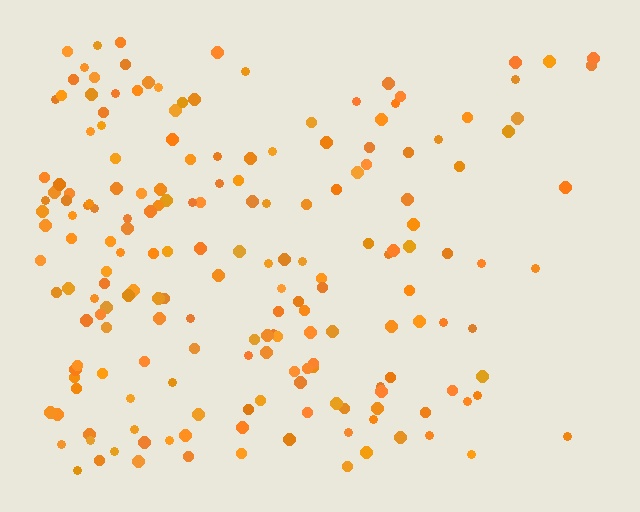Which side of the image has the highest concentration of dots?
The left.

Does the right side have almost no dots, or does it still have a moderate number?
Still a moderate number, just noticeably fewer than the left.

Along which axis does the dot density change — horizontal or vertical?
Horizontal.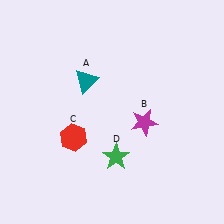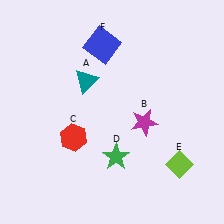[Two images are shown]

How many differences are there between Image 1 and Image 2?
There are 2 differences between the two images.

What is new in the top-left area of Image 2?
A blue square (F) was added in the top-left area of Image 2.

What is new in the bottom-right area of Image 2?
A lime diamond (E) was added in the bottom-right area of Image 2.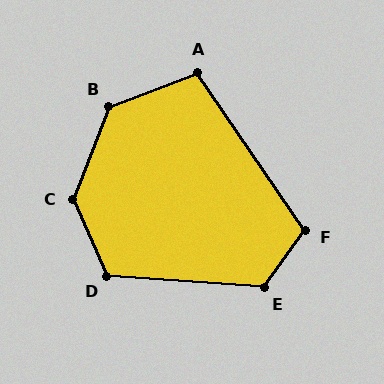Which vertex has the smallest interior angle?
A, at approximately 103 degrees.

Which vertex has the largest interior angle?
C, at approximately 135 degrees.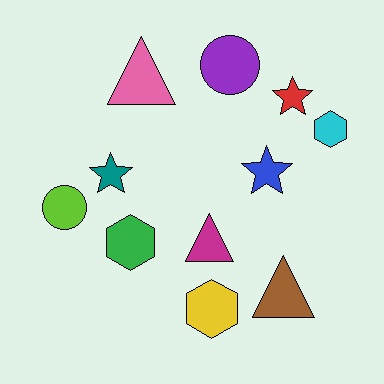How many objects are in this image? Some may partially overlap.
There are 11 objects.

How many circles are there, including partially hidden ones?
There are 2 circles.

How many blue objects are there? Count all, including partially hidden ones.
There is 1 blue object.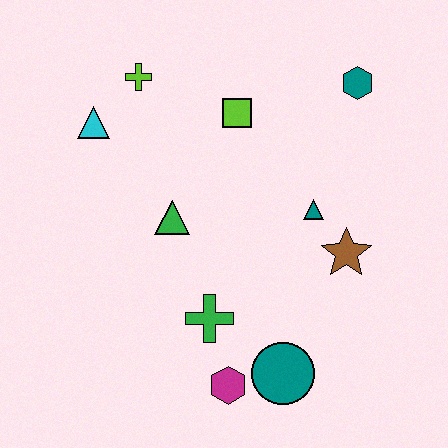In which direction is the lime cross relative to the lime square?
The lime cross is to the left of the lime square.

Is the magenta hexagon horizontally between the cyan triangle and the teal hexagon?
Yes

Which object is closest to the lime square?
The lime cross is closest to the lime square.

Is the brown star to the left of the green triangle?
No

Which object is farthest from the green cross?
The teal hexagon is farthest from the green cross.